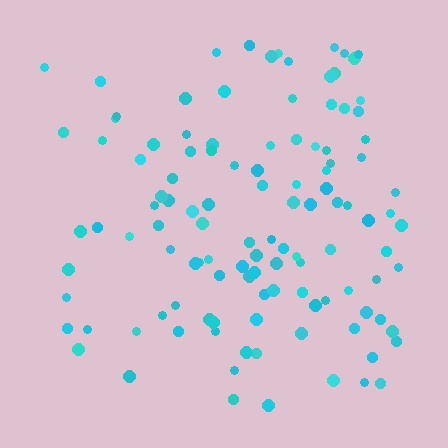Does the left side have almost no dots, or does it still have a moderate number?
Still a moderate number, just noticeably fewer than the right.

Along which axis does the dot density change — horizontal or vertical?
Horizontal.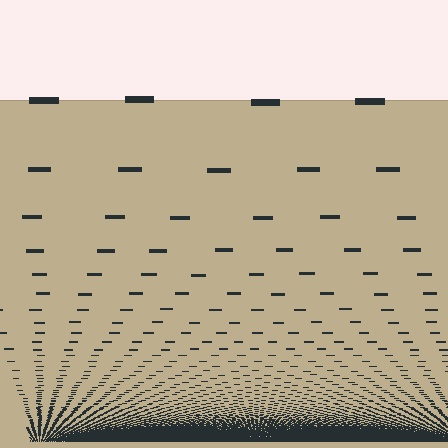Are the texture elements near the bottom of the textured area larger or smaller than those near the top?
Smaller. The gradient is inverted — elements near the bottom are smaller and denser.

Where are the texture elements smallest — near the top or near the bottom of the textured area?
Near the bottom.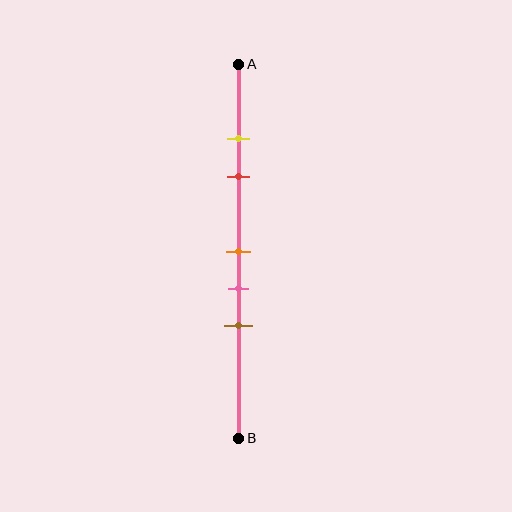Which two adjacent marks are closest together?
The yellow and red marks are the closest adjacent pair.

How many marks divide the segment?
There are 5 marks dividing the segment.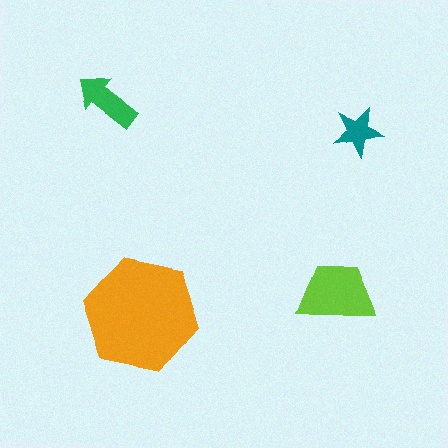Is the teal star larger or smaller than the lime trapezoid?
Smaller.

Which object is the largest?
The orange hexagon.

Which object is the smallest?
The teal star.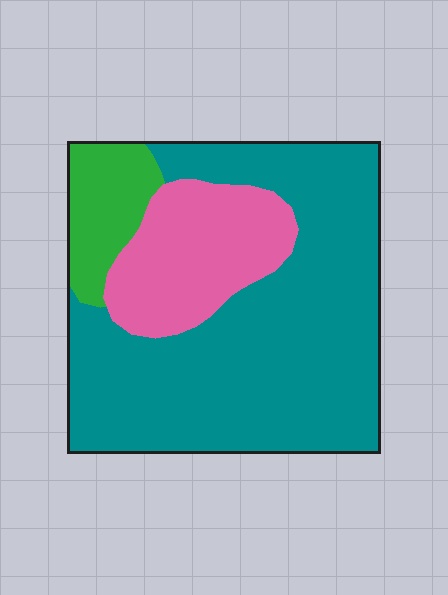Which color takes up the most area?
Teal, at roughly 70%.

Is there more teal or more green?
Teal.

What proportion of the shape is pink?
Pink covers 21% of the shape.